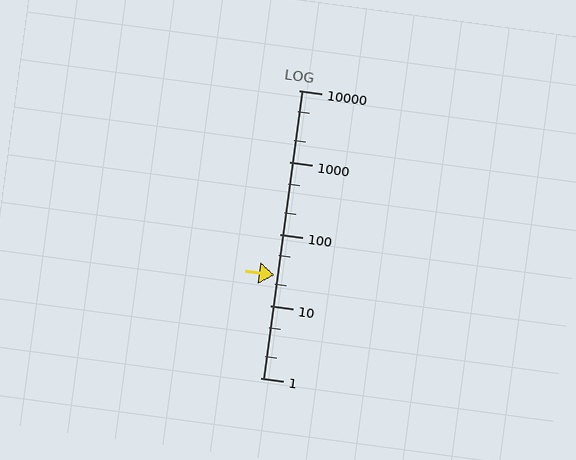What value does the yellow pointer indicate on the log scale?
The pointer indicates approximately 27.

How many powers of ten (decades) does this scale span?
The scale spans 4 decades, from 1 to 10000.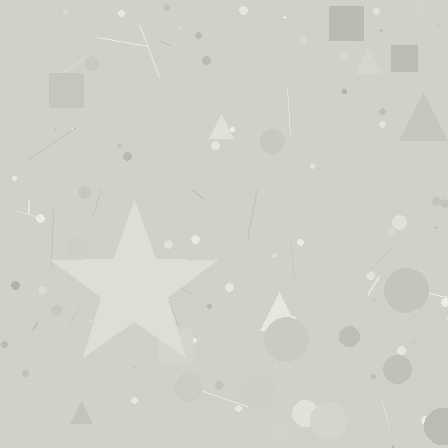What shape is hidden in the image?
A star is hidden in the image.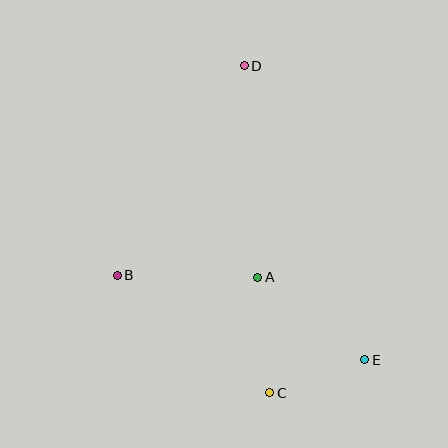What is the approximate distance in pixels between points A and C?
The distance between A and C is approximately 116 pixels.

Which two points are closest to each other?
Points C and E are closest to each other.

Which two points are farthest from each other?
Points C and D are farthest from each other.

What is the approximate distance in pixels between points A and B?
The distance between A and B is approximately 141 pixels.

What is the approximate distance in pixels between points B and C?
The distance between B and C is approximately 192 pixels.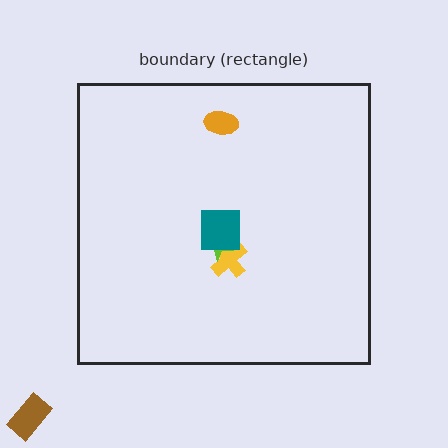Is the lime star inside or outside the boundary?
Inside.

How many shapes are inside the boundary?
4 inside, 1 outside.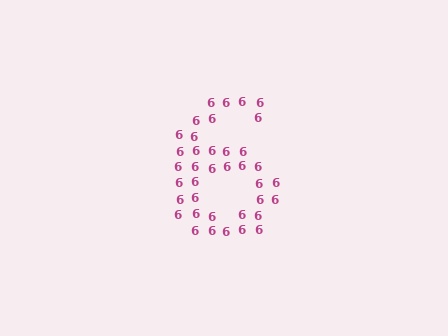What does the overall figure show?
The overall figure shows the digit 6.